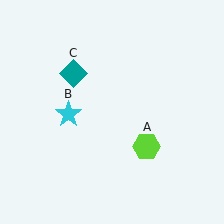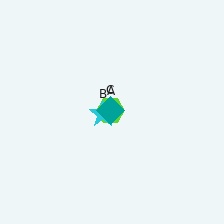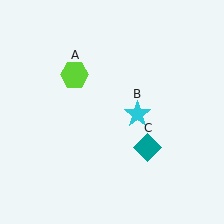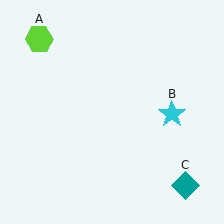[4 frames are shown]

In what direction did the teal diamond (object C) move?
The teal diamond (object C) moved down and to the right.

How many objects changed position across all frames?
3 objects changed position: lime hexagon (object A), cyan star (object B), teal diamond (object C).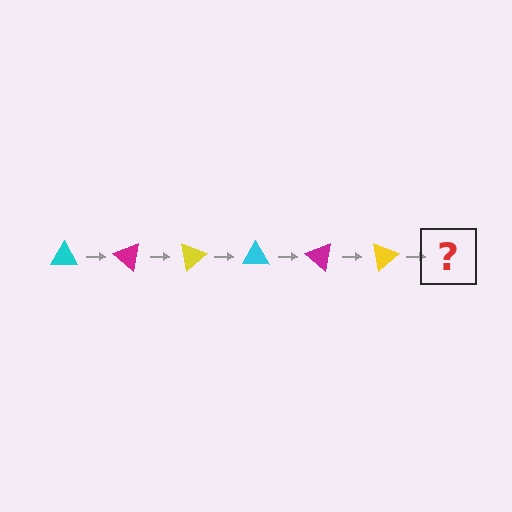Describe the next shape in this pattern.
It should be a cyan triangle, rotated 240 degrees from the start.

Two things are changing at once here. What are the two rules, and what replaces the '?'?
The two rules are that it rotates 40 degrees each step and the color cycles through cyan, magenta, and yellow. The '?' should be a cyan triangle, rotated 240 degrees from the start.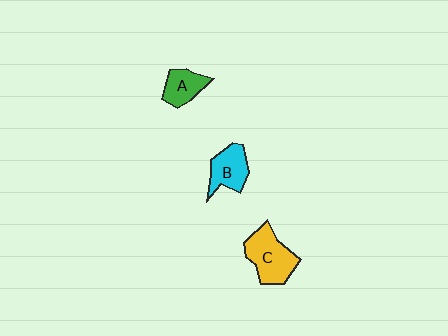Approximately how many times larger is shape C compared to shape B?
Approximately 1.4 times.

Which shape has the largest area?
Shape C (yellow).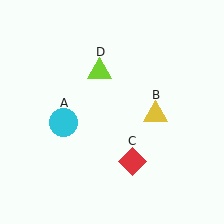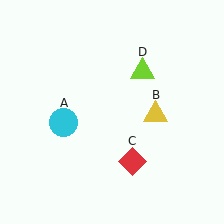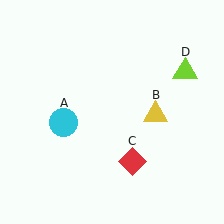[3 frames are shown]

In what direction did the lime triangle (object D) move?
The lime triangle (object D) moved right.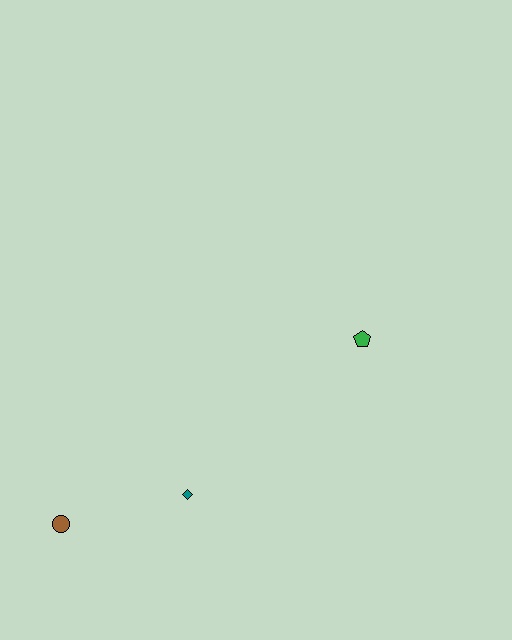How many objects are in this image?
There are 3 objects.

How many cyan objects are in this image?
There are no cyan objects.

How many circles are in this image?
There is 1 circle.